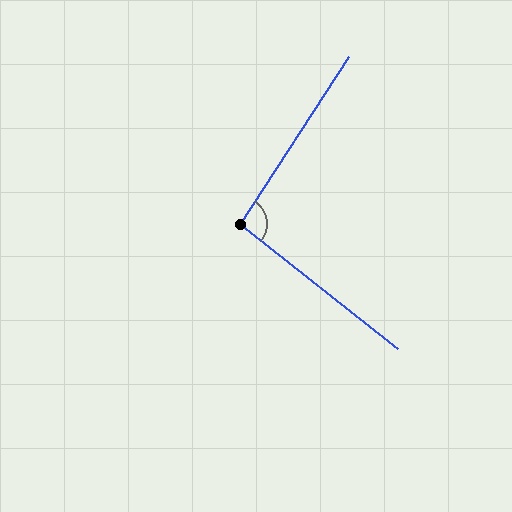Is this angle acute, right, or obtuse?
It is obtuse.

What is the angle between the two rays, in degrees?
Approximately 95 degrees.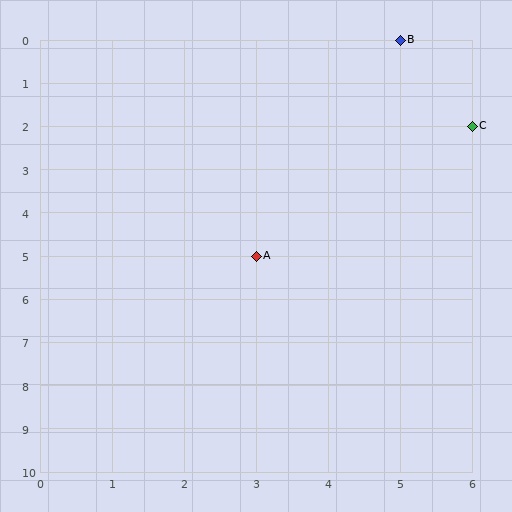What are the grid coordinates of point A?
Point A is at grid coordinates (3, 5).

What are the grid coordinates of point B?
Point B is at grid coordinates (5, 0).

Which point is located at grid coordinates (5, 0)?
Point B is at (5, 0).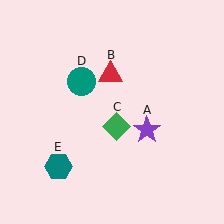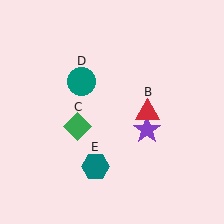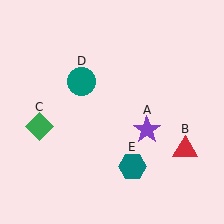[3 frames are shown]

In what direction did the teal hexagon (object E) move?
The teal hexagon (object E) moved right.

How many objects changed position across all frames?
3 objects changed position: red triangle (object B), green diamond (object C), teal hexagon (object E).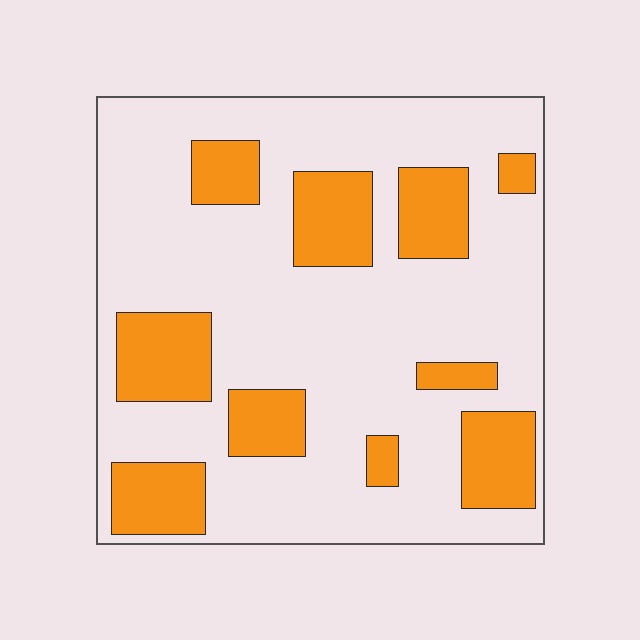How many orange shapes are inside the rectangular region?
10.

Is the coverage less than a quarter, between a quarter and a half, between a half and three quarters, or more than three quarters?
Between a quarter and a half.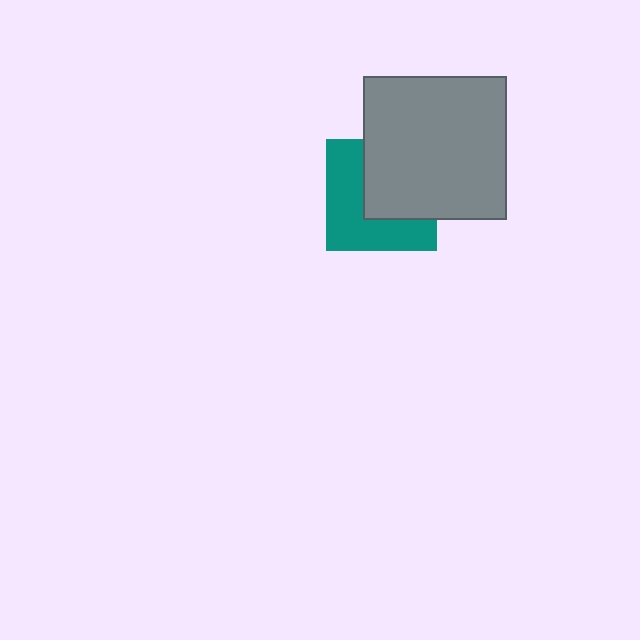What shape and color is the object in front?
The object in front is a gray square.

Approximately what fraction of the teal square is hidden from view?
Roughly 47% of the teal square is hidden behind the gray square.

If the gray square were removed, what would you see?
You would see the complete teal square.